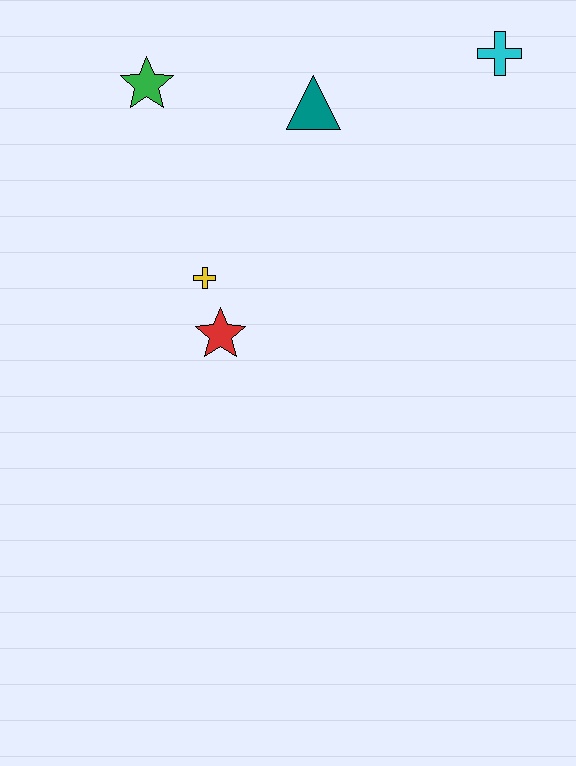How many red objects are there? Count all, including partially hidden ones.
There is 1 red object.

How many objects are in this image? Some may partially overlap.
There are 5 objects.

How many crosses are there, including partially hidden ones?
There are 2 crosses.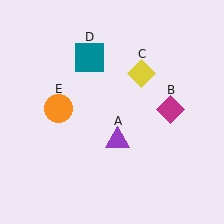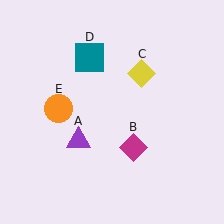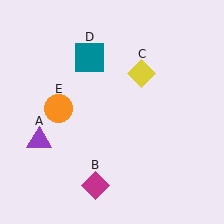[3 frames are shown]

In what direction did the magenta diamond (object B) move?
The magenta diamond (object B) moved down and to the left.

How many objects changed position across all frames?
2 objects changed position: purple triangle (object A), magenta diamond (object B).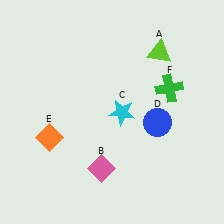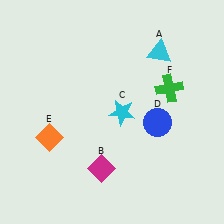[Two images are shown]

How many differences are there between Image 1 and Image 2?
There are 2 differences between the two images.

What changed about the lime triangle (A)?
In Image 1, A is lime. In Image 2, it changed to cyan.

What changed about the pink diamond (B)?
In Image 1, B is pink. In Image 2, it changed to magenta.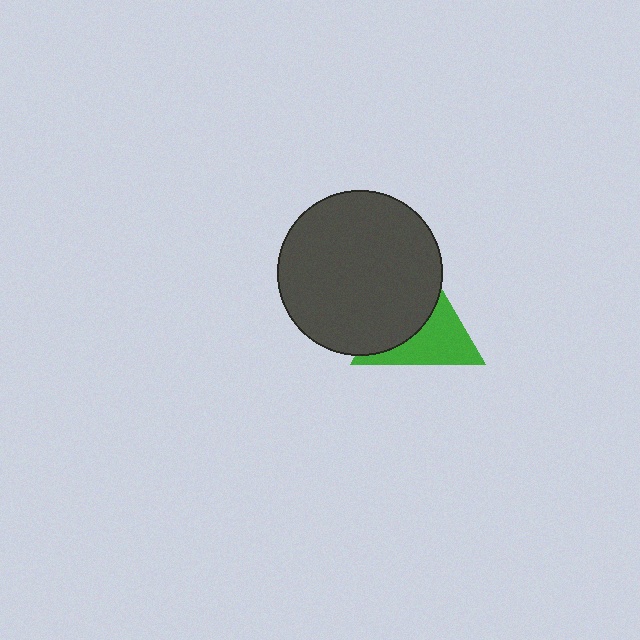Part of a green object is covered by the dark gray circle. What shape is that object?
It is a triangle.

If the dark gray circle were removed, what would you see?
You would see the complete green triangle.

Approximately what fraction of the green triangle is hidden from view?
Roughly 51% of the green triangle is hidden behind the dark gray circle.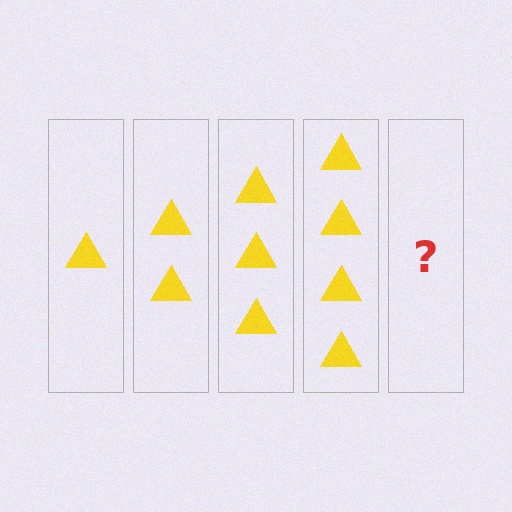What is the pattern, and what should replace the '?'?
The pattern is that each step adds one more triangle. The '?' should be 5 triangles.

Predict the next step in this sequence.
The next step is 5 triangles.